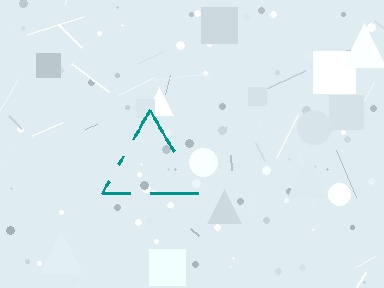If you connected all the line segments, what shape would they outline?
They would outline a triangle.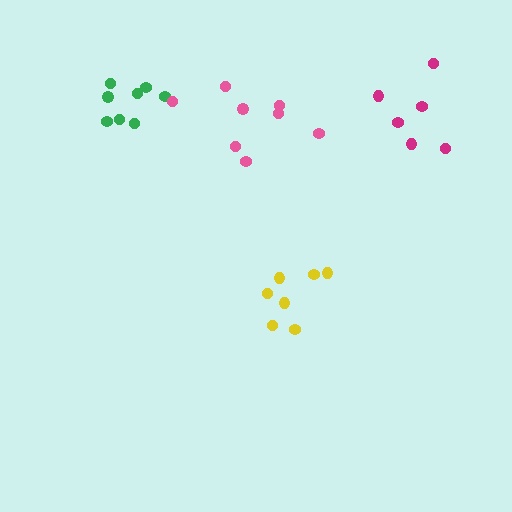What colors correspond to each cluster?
The clusters are colored: yellow, green, magenta, pink.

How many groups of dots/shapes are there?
There are 4 groups.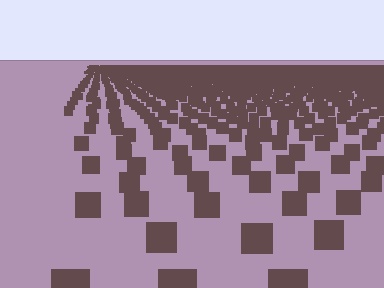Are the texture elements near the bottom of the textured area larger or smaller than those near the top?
Larger. Near the bottom, elements are closer to the viewer and appear at a bigger on-screen size.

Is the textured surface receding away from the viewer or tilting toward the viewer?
The surface is receding away from the viewer. Texture elements get smaller and denser toward the top.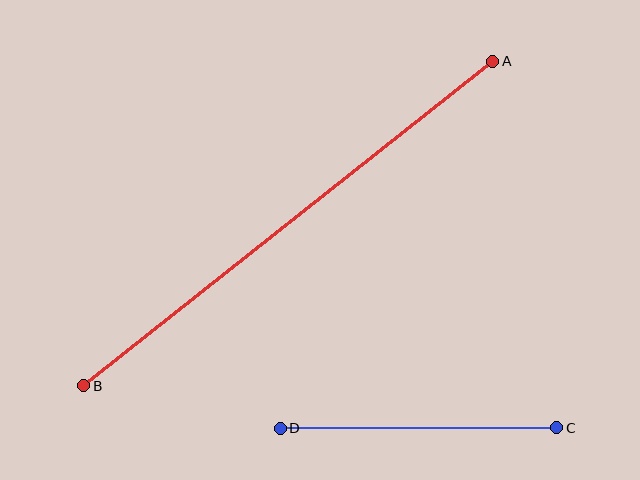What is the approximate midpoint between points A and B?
The midpoint is at approximately (288, 224) pixels.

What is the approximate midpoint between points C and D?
The midpoint is at approximately (419, 428) pixels.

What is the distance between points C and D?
The distance is approximately 276 pixels.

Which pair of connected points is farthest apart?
Points A and B are farthest apart.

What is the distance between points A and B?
The distance is approximately 522 pixels.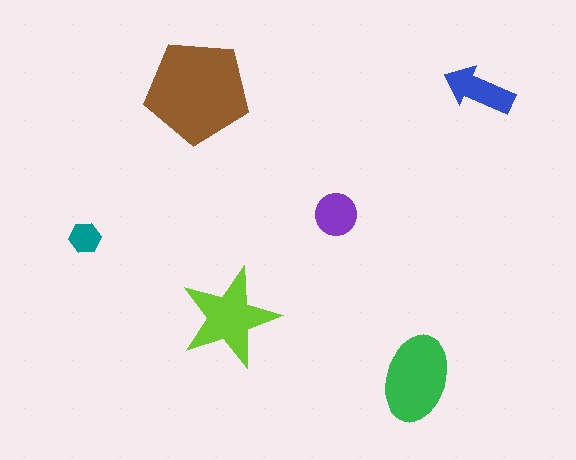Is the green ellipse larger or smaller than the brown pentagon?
Smaller.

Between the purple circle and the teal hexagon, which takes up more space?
The purple circle.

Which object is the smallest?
The teal hexagon.